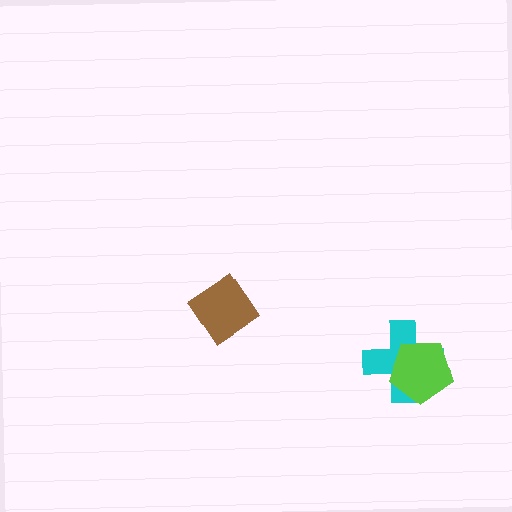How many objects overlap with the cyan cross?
1 object overlaps with the cyan cross.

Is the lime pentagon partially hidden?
No, no other shape covers it.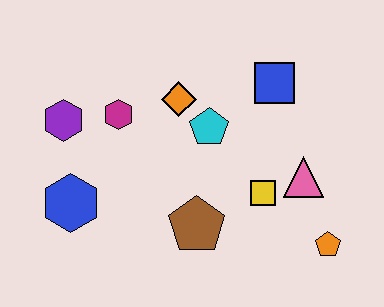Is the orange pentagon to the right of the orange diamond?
Yes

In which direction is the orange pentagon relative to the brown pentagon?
The orange pentagon is to the right of the brown pentagon.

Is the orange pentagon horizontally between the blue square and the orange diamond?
No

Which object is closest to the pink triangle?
The yellow square is closest to the pink triangle.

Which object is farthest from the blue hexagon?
The orange pentagon is farthest from the blue hexagon.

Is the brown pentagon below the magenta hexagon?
Yes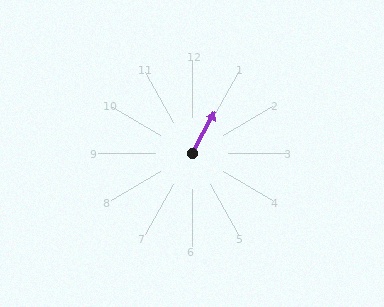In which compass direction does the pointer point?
Northeast.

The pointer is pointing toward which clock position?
Roughly 1 o'clock.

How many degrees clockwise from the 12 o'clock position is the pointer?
Approximately 29 degrees.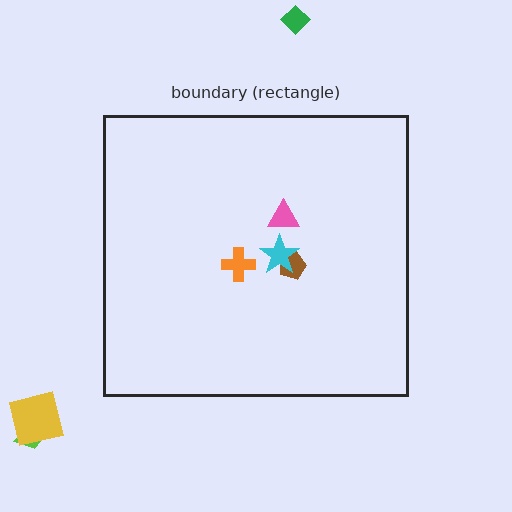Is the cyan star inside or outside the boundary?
Inside.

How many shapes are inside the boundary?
4 inside, 3 outside.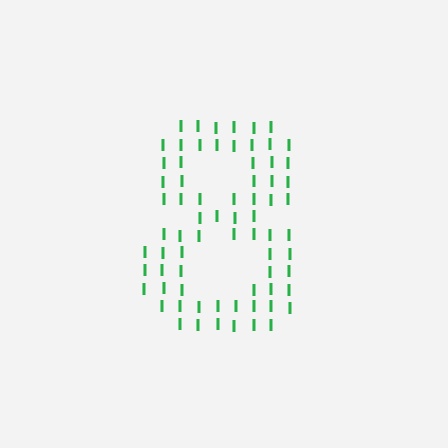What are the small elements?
The small elements are letter I's.